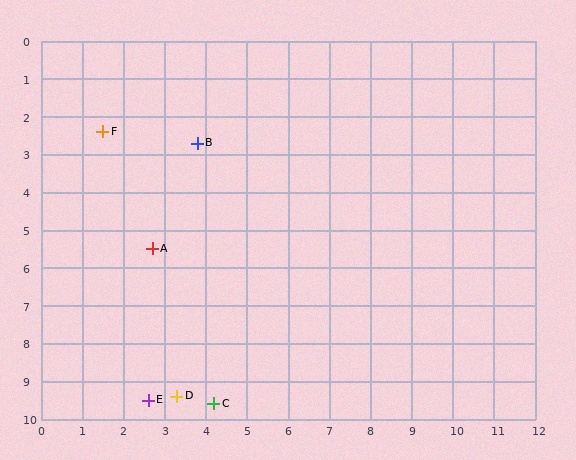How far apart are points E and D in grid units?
Points E and D are about 0.7 grid units apart.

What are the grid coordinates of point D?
Point D is at approximately (3.3, 9.4).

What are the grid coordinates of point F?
Point F is at approximately (1.5, 2.4).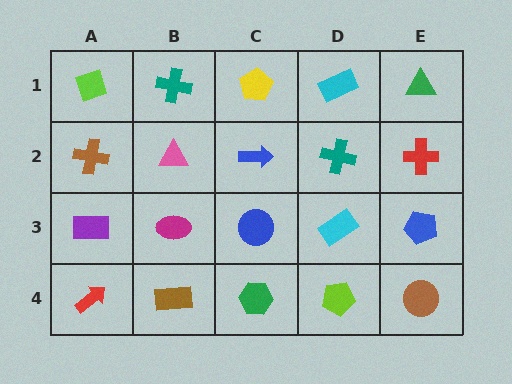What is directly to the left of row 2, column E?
A teal cross.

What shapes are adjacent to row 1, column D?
A teal cross (row 2, column D), a yellow pentagon (row 1, column C), a green triangle (row 1, column E).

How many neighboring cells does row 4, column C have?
3.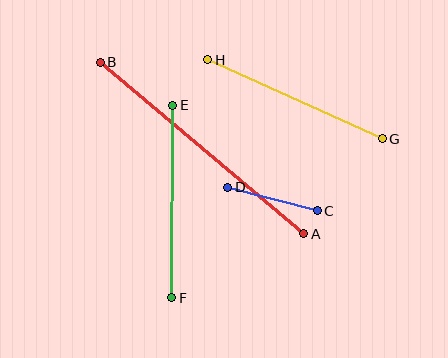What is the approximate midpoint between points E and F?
The midpoint is at approximately (172, 202) pixels.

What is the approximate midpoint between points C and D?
The midpoint is at approximately (273, 199) pixels.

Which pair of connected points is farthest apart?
Points A and B are farthest apart.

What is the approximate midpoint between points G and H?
The midpoint is at approximately (295, 99) pixels.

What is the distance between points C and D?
The distance is approximately 92 pixels.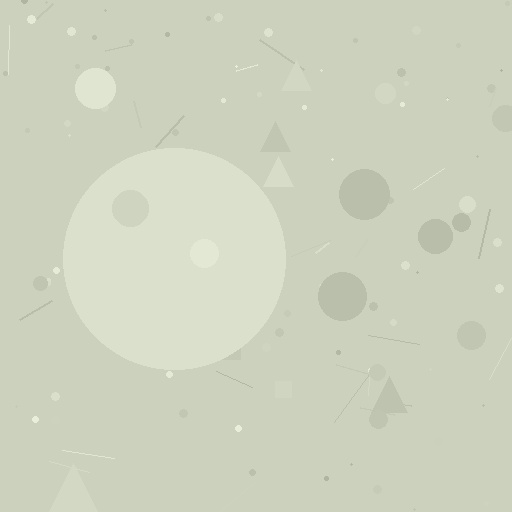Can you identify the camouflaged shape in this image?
The camouflaged shape is a circle.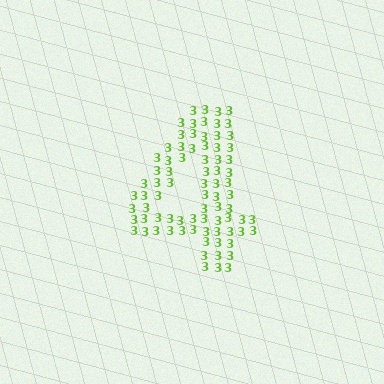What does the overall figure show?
The overall figure shows the digit 4.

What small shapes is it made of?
It is made of small digit 3's.